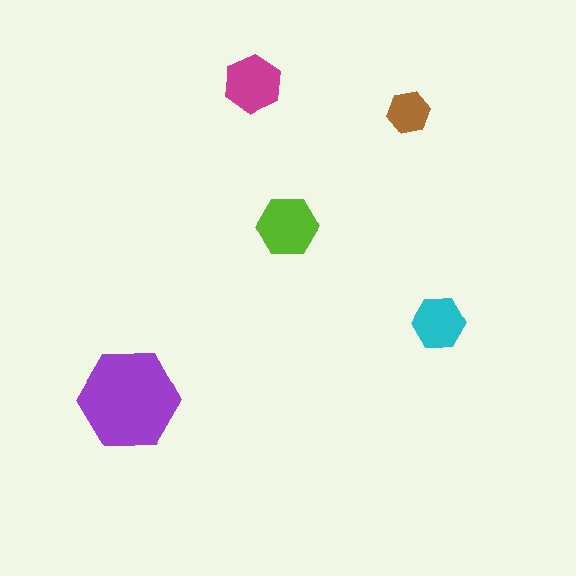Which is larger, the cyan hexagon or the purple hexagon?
The purple one.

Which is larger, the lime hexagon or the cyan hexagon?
The lime one.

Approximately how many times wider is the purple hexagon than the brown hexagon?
About 2.5 times wider.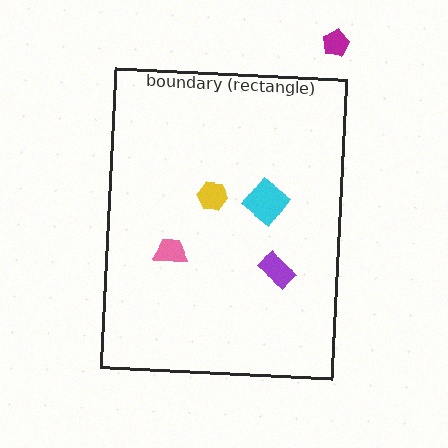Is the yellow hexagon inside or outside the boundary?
Inside.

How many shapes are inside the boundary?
4 inside, 1 outside.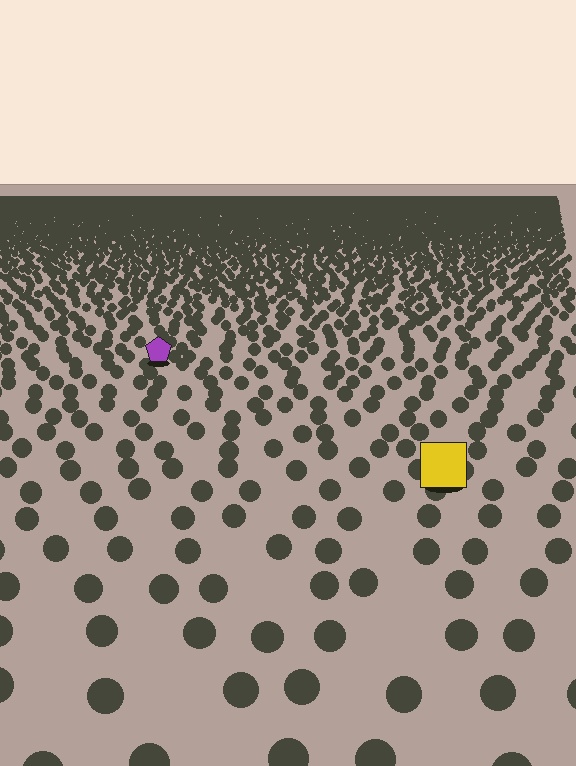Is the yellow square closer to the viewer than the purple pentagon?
Yes. The yellow square is closer — you can tell from the texture gradient: the ground texture is coarser near it.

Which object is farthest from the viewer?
The purple pentagon is farthest from the viewer. It appears smaller and the ground texture around it is denser.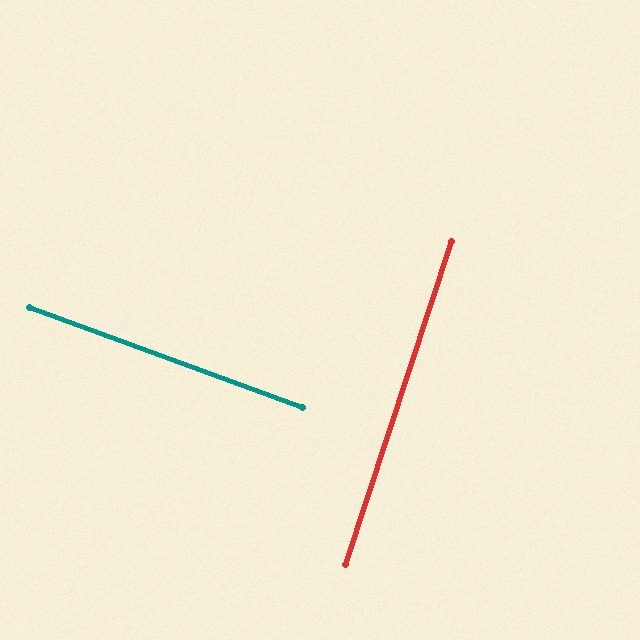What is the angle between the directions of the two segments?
Approximately 88 degrees.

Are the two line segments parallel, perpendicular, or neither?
Perpendicular — they meet at approximately 88°.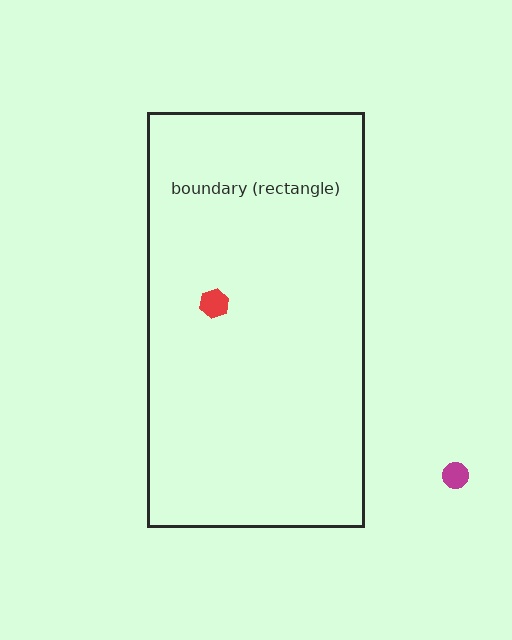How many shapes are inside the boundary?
1 inside, 1 outside.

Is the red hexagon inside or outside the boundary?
Inside.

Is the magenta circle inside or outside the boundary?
Outside.